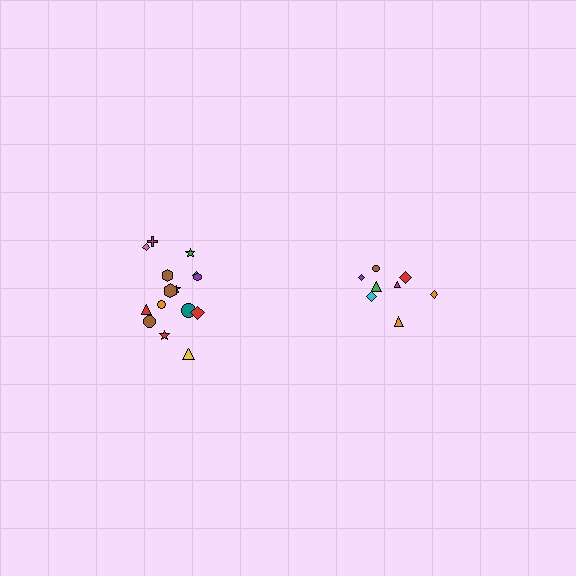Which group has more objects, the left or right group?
The left group.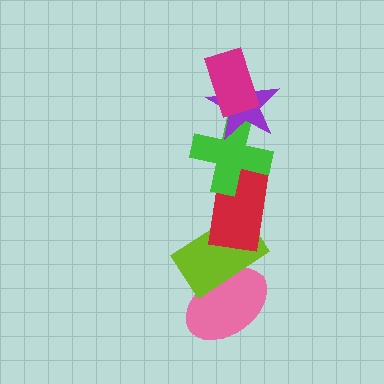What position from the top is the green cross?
The green cross is 3rd from the top.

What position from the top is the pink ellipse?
The pink ellipse is 6th from the top.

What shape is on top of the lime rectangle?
The red rectangle is on top of the lime rectangle.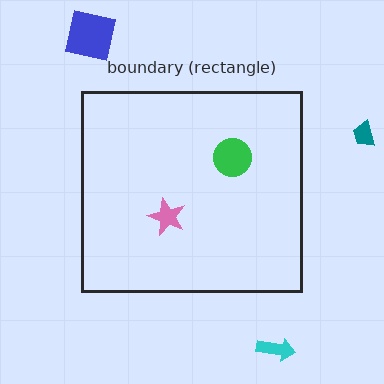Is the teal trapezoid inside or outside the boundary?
Outside.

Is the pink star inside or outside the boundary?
Inside.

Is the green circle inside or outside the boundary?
Inside.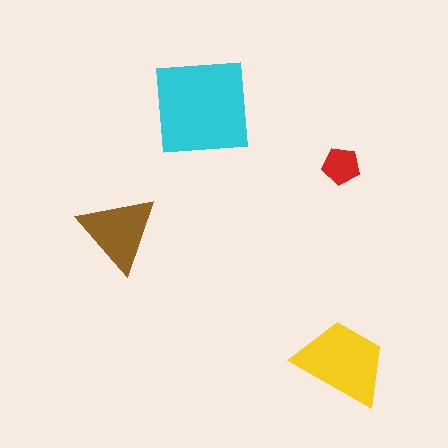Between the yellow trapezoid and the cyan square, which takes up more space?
The cyan square.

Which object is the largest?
The cyan square.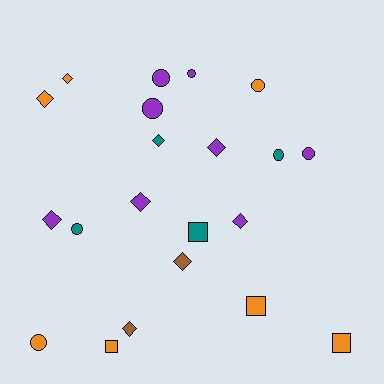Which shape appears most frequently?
Diamond, with 9 objects.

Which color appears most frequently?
Purple, with 8 objects.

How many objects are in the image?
There are 21 objects.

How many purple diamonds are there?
There are 4 purple diamonds.